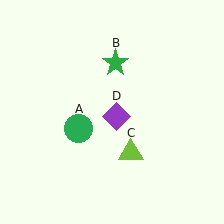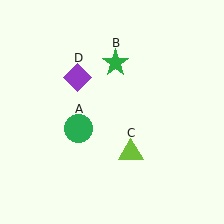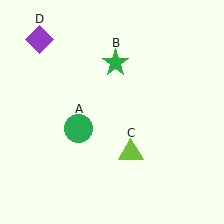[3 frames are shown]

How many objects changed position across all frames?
1 object changed position: purple diamond (object D).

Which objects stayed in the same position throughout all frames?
Green circle (object A) and green star (object B) and lime triangle (object C) remained stationary.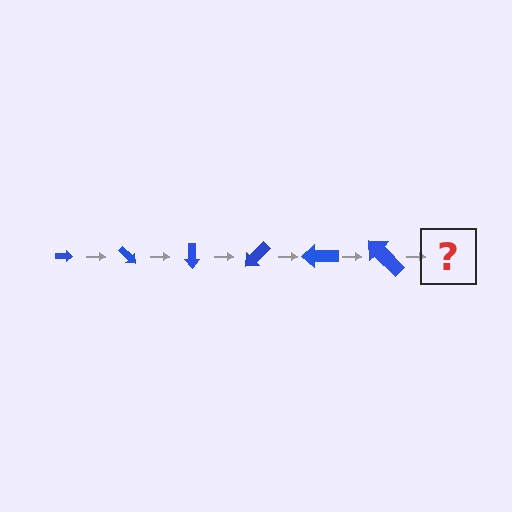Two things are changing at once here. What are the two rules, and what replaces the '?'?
The two rules are that the arrow grows larger each step and it rotates 45 degrees each step. The '?' should be an arrow, larger than the previous one and rotated 270 degrees from the start.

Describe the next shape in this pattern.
It should be an arrow, larger than the previous one and rotated 270 degrees from the start.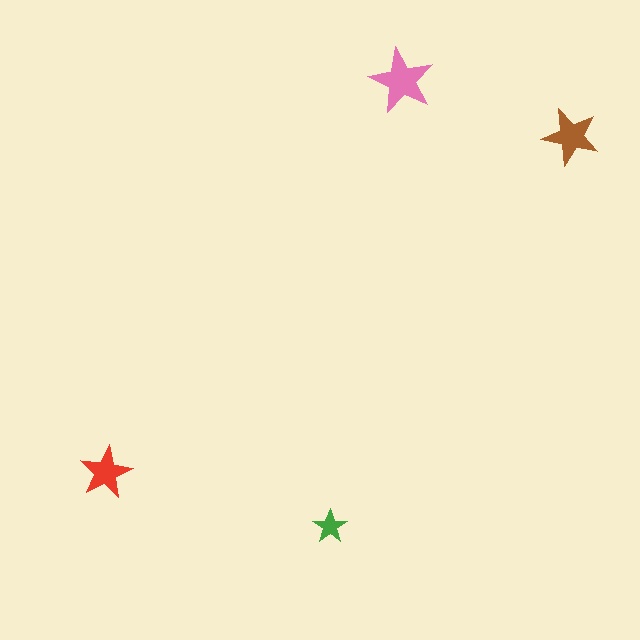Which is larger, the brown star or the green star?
The brown one.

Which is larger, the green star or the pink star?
The pink one.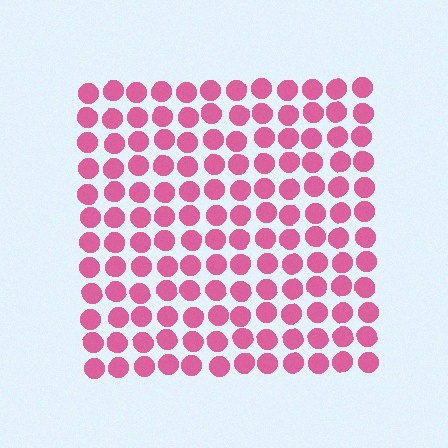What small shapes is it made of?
It is made of small circles.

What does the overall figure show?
The overall figure shows a square.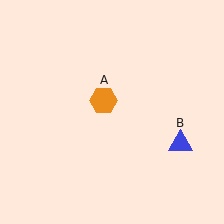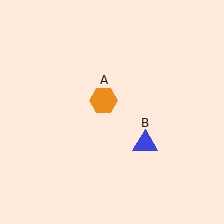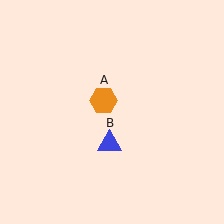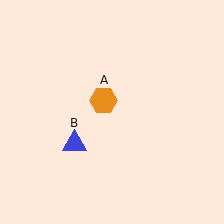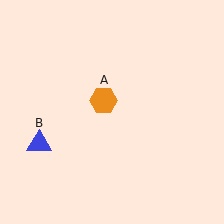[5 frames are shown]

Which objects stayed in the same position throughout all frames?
Orange hexagon (object A) remained stationary.